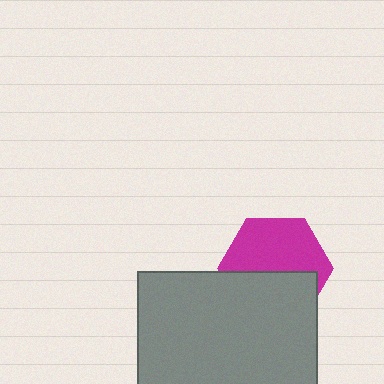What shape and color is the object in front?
The object in front is a gray rectangle.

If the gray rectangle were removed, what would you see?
You would see the complete magenta hexagon.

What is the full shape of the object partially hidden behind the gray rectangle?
The partially hidden object is a magenta hexagon.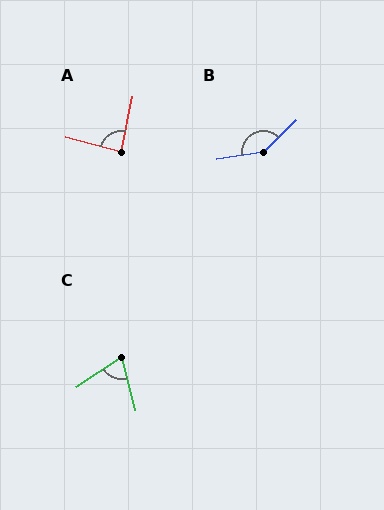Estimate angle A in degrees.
Approximately 86 degrees.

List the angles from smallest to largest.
C (71°), A (86°), B (144°).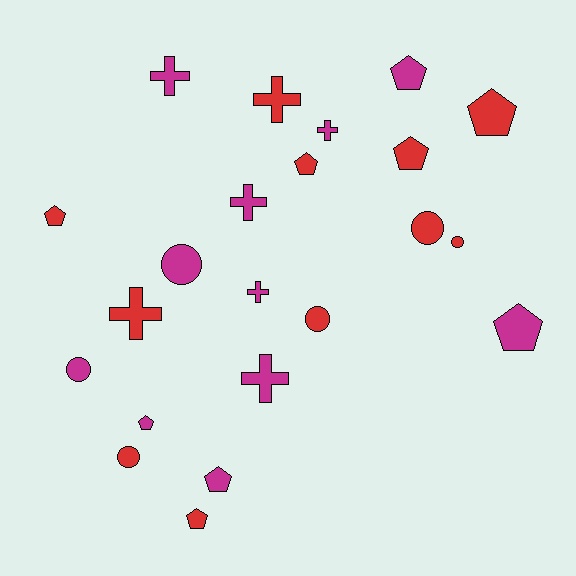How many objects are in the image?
There are 22 objects.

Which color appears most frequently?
Magenta, with 11 objects.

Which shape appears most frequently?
Pentagon, with 9 objects.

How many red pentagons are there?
There are 5 red pentagons.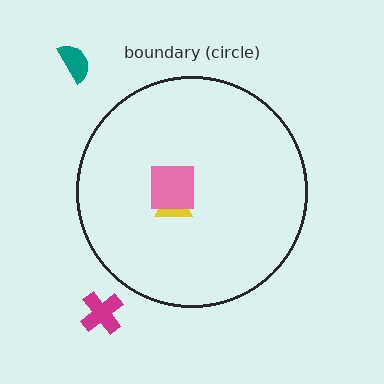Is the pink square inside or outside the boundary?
Inside.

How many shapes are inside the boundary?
2 inside, 2 outside.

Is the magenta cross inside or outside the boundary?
Outside.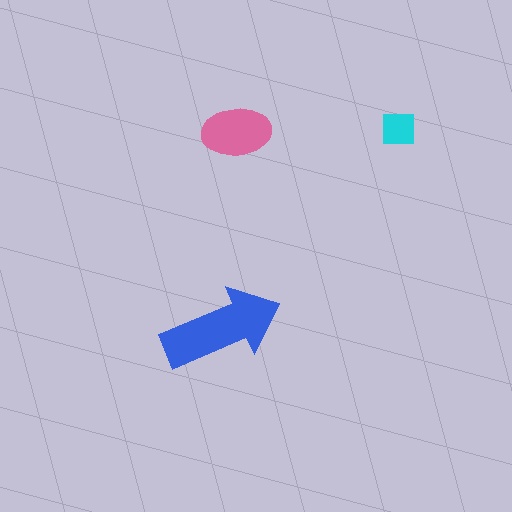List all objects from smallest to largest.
The cyan square, the pink ellipse, the blue arrow.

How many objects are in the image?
There are 3 objects in the image.